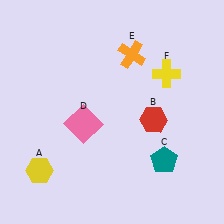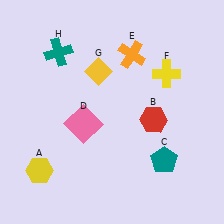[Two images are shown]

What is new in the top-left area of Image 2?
A teal cross (H) was added in the top-left area of Image 2.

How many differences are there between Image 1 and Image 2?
There are 2 differences between the two images.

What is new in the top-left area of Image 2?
A yellow diamond (G) was added in the top-left area of Image 2.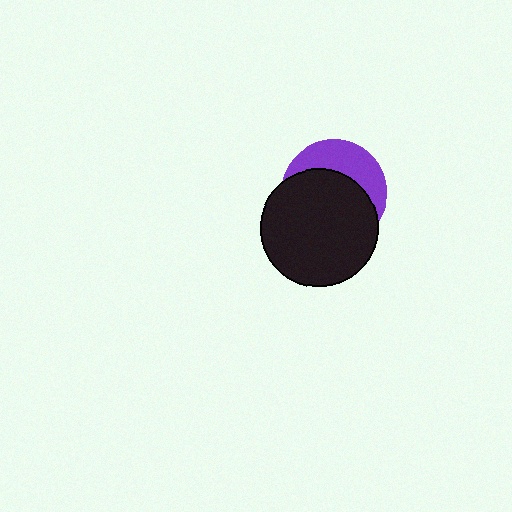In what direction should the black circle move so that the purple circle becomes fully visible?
The black circle should move down. That is the shortest direction to clear the overlap and leave the purple circle fully visible.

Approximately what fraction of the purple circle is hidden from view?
Roughly 64% of the purple circle is hidden behind the black circle.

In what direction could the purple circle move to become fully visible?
The purple circle could move up. That would shift it out from behind the black circle entirely.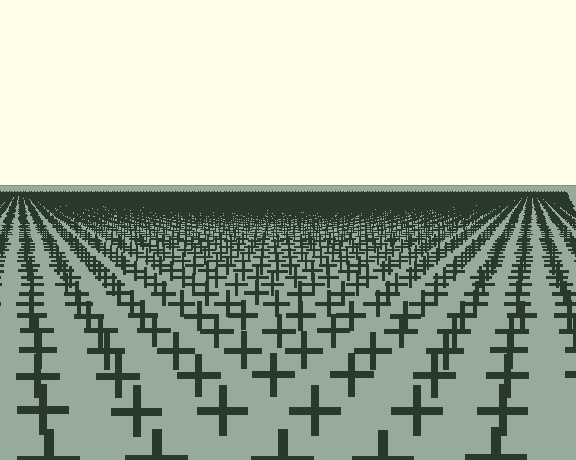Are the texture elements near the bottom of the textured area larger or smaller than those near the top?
Larger. Near the bottom, elements are closer to the viewer and appear at a bigger on-screen size.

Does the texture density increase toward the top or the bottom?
Density increases toward the top.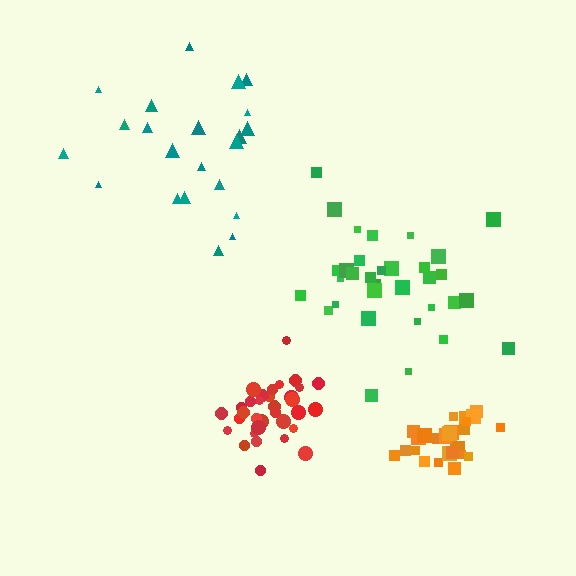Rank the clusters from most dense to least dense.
orange, red, green, teal.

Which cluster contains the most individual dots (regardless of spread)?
Green (34).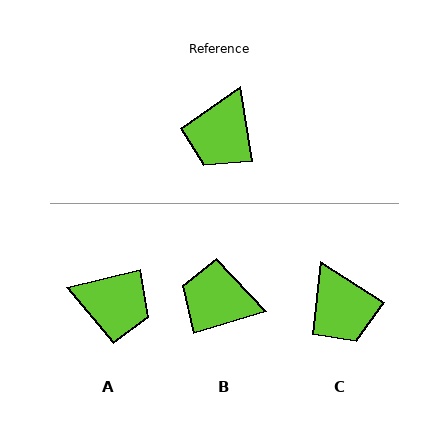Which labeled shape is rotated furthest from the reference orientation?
A, about 95 degrees away.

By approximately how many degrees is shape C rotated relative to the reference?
Approximately 49 degrees counter-clockwise.